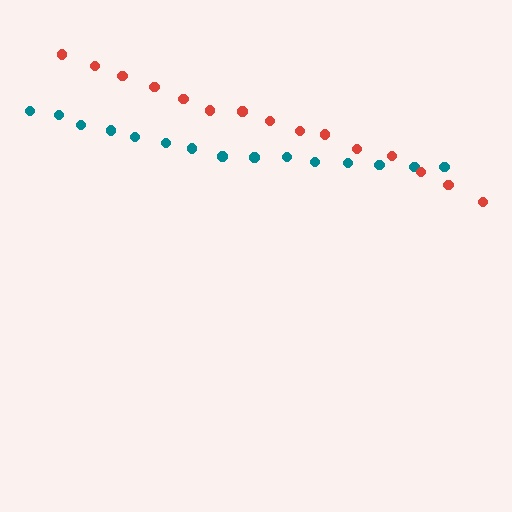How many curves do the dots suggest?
There are 2 distinct paths.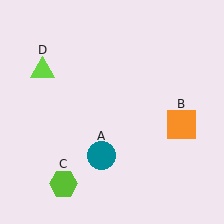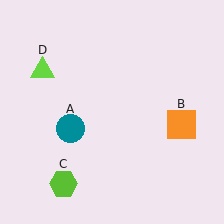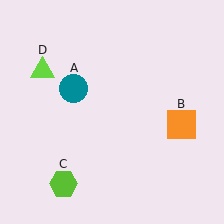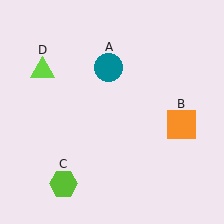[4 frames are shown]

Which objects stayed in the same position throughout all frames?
Orange square (object B) and lime hexagon (object C) and lime triangle (object D) remained stationary.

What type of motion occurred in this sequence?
The teal circle (object A) rotated clockwise around the center of the scene.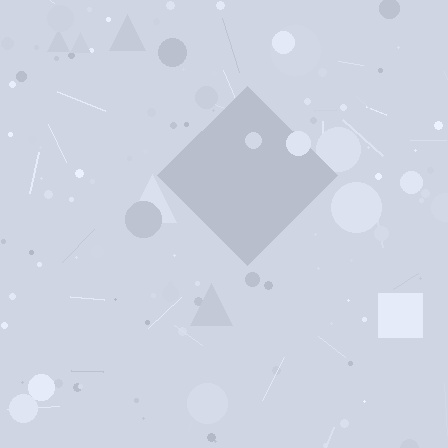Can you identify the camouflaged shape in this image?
The camouflaged shape is a diamond.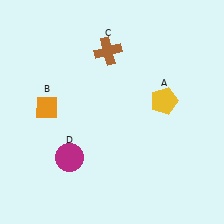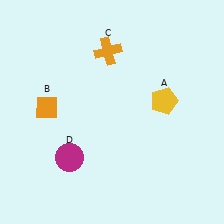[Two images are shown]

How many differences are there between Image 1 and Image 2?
There is 1 difference between the two images.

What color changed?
The cross (C) changed from brown in Image 1 to orange in Image 2.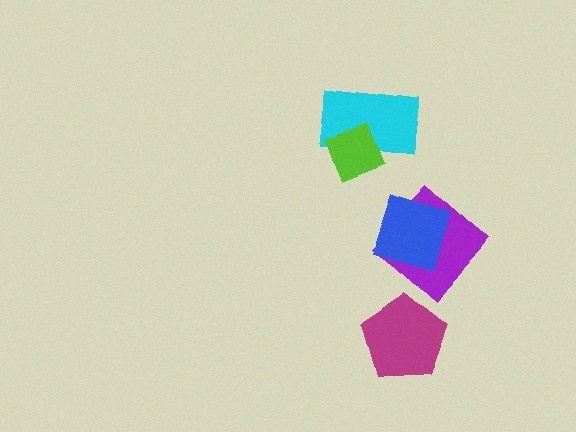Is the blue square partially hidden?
No, no other shape covers it.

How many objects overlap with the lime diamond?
1 object overlaps with the lime diamond.